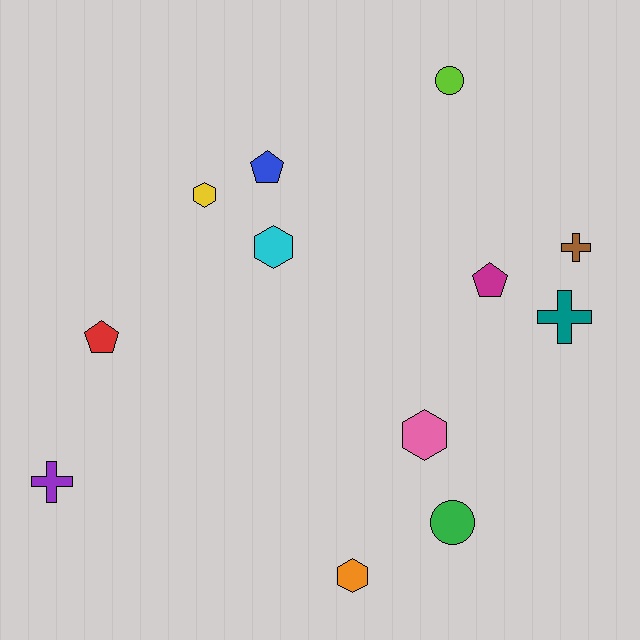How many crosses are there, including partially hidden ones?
There are 3 crosses.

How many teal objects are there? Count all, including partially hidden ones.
There is 1 teal object.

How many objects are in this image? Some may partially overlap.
There are 12 objects.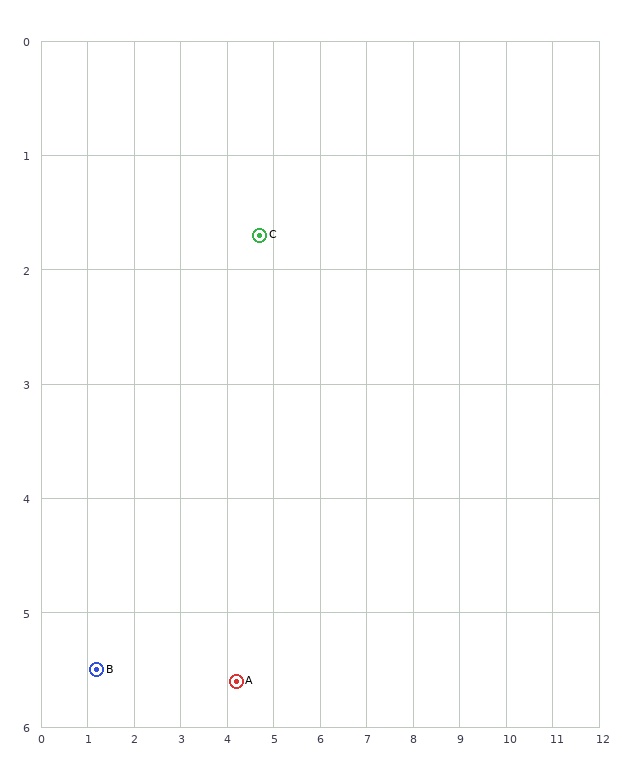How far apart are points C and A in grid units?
Points C and A are about 3.9 grid units apart.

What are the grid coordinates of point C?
Point C is at approximately (4.7, 1.7).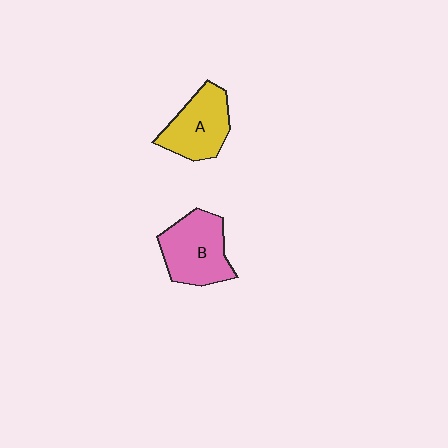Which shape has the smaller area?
Shape A (yellow).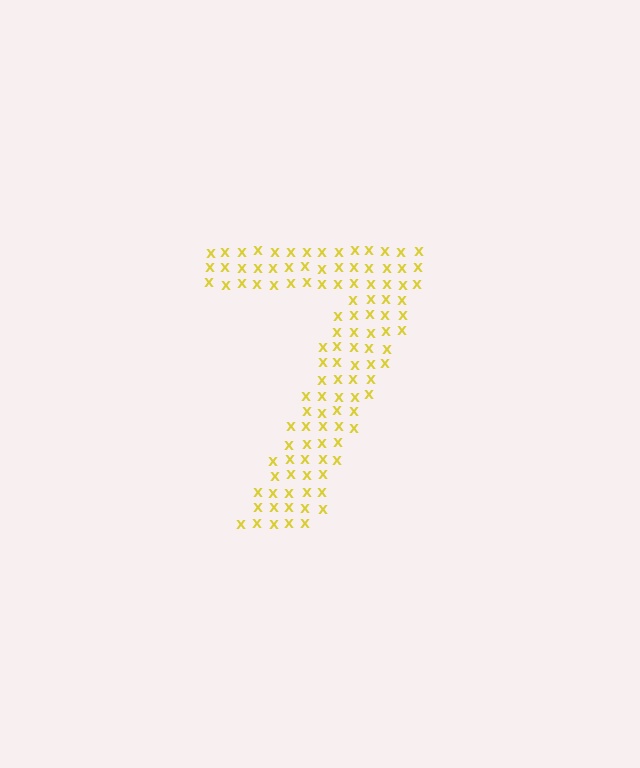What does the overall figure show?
The overall figure shows the digit 7.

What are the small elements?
The small elements are letter X's.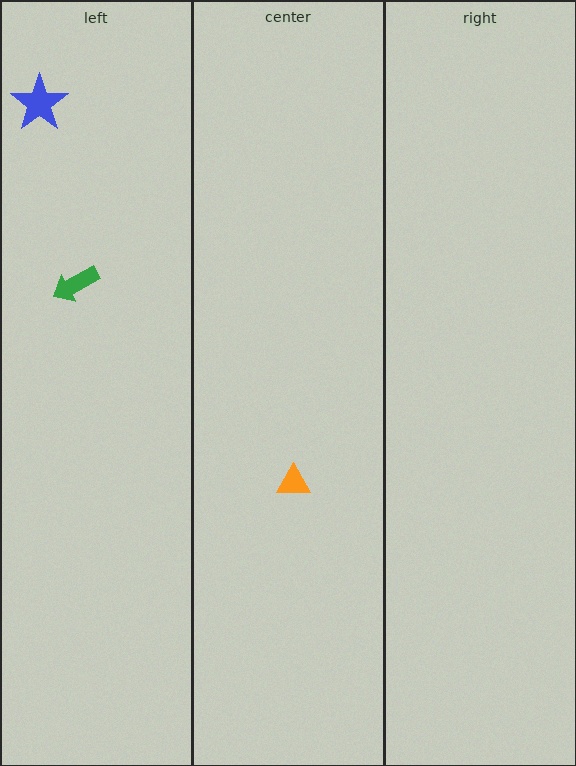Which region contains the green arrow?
The left region.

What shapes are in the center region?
The orange triangle.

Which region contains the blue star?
The left region.